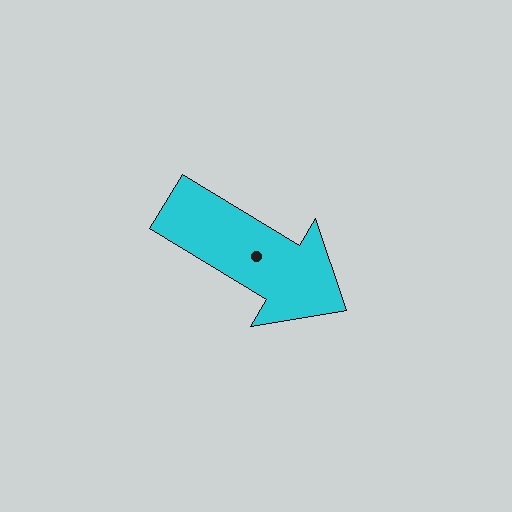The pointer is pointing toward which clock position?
Roughly 4 o'clock.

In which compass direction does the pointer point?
Southeast.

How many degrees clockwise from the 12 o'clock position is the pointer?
Approximately 121 degrees.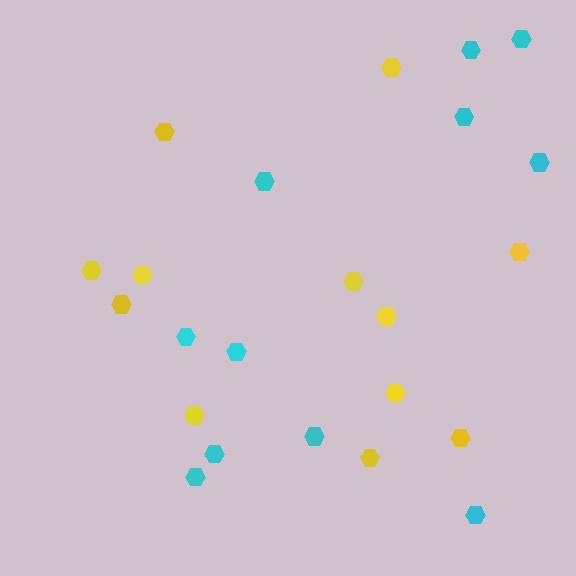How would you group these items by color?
There are 2 groups: one group of yellow hexagons (12) and one group of cyan hexagons (11).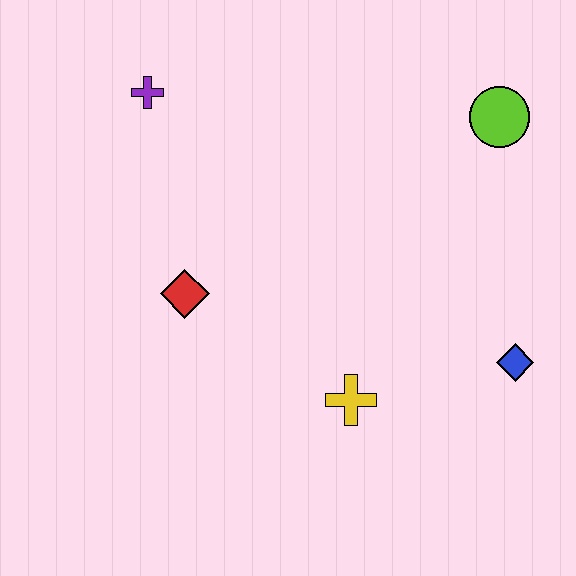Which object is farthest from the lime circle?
The red diamond is farthest from the lime circle.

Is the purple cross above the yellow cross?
Yes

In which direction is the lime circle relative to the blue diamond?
The lime circle is above the blue diamond.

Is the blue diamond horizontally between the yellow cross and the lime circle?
No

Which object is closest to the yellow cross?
The blue diamond is closest to the yellow cross.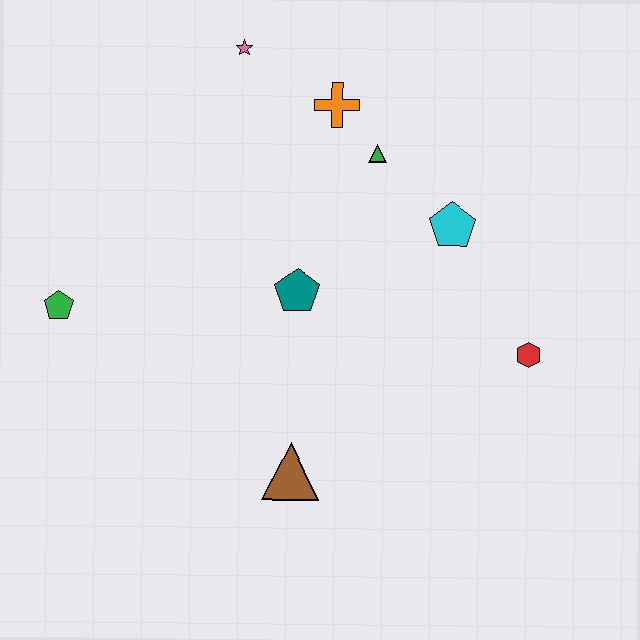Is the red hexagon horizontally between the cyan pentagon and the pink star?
No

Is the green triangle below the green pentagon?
No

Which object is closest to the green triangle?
The orange cross is closest to the green triangle.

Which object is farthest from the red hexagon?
The green pentagon is farthest from the red hexagon.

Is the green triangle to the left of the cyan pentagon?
Yes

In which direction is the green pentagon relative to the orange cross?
The green pentagon is to the left of the orange cross.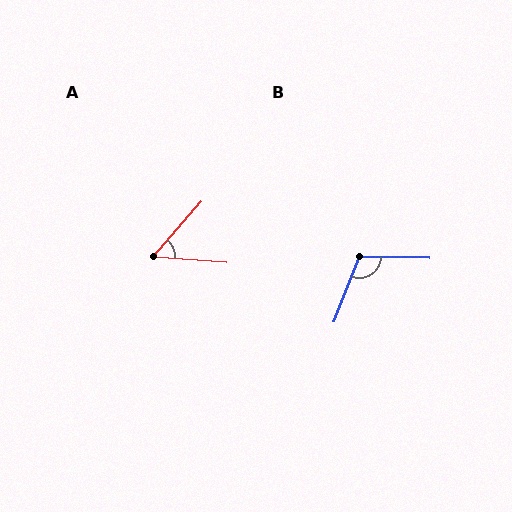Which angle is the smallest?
A, at approximately 53 degrees.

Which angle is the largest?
B, at approximately 110 degrees.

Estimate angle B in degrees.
Approximately 110 degrees.